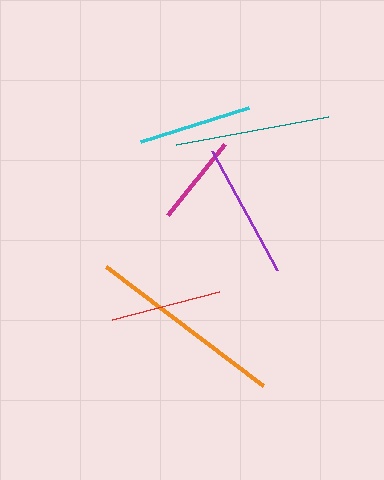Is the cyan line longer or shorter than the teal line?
The teal line is longer than the cyan line.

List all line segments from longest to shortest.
From longest to shortest: orange, teal, purple, cyan, red, magenta.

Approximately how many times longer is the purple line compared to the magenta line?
The purple line is approximately 1.5 times the length of the magenta line.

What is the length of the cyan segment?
The cyan segment is approximately 114 pixels long.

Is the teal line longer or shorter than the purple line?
The teal line is longer than the purple line.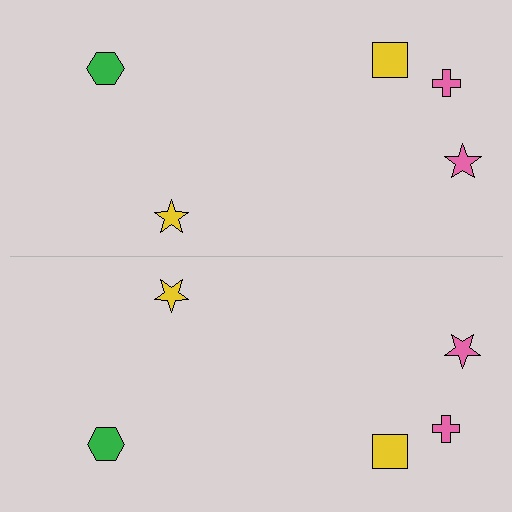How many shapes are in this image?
There are 10 shapes in this image.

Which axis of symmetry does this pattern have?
The pattern has a horizontal axis of symmetry running through the center of the image.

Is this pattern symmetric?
Yes, this pattern has bilateral (reflection) symmetry.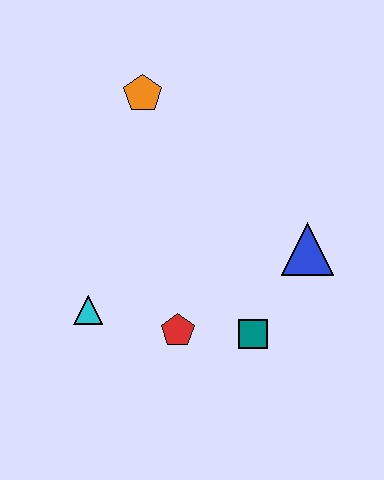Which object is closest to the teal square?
The red pentagon is closest to the teal square.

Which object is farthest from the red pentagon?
The orange pentagon is farthest from the red pentagon.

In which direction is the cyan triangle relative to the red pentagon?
The cyan triangle is to the left of the red pentagon.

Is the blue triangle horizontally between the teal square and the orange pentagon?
No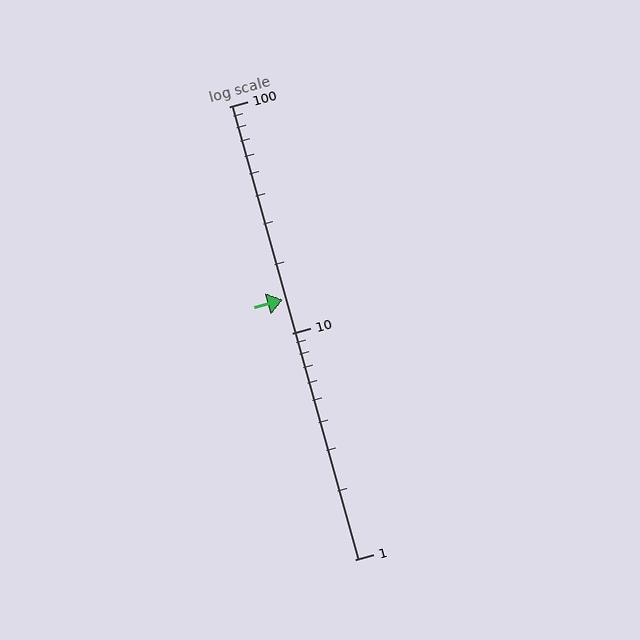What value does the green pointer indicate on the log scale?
The pointer indicates approximately 14.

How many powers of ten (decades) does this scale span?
The scale spans 2 decades, from 1 to 100.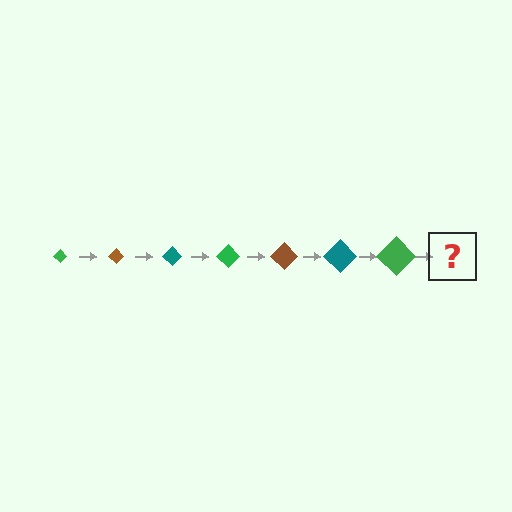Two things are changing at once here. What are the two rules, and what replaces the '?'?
The two rules are that the diamond grows larger each step and the color cycles through green, brown, and teal. The '?' should be a brown diamond, larger than the previous one.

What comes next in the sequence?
The next element should be a brown diamond, larger than the previous one.